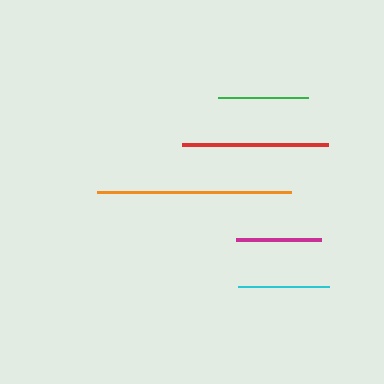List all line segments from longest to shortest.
From longest to shortest: orange, red, cyan, green, magenta.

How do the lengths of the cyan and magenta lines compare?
The cyan and magenta lines are approximately the same length.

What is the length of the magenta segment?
The magenta segment is approximately 85 pixels long.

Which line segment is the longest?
The orange line is the longest at approximately 194 pixels.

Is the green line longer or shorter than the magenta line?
The green line is longer than the magenta line.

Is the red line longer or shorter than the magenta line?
The red line is longer than the magenta line.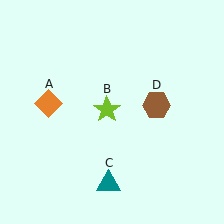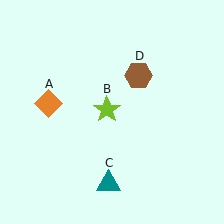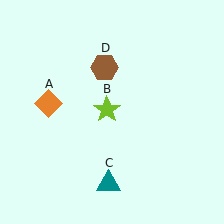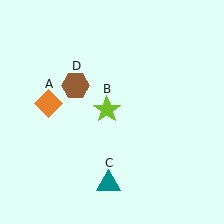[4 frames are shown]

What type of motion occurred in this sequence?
The brown hexagon (object D) rotated counterclockwise around the center of the scene.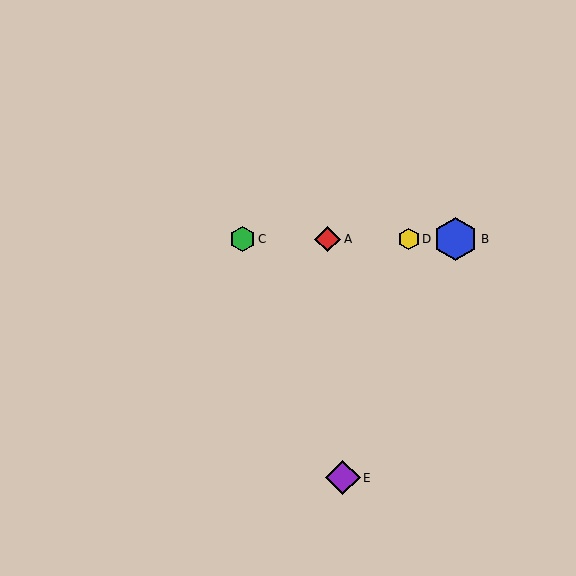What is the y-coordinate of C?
Object C is at y≈239.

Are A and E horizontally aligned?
No, A is at y≈239 and E is at y≈478.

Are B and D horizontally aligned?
Yes, both are at y≈239.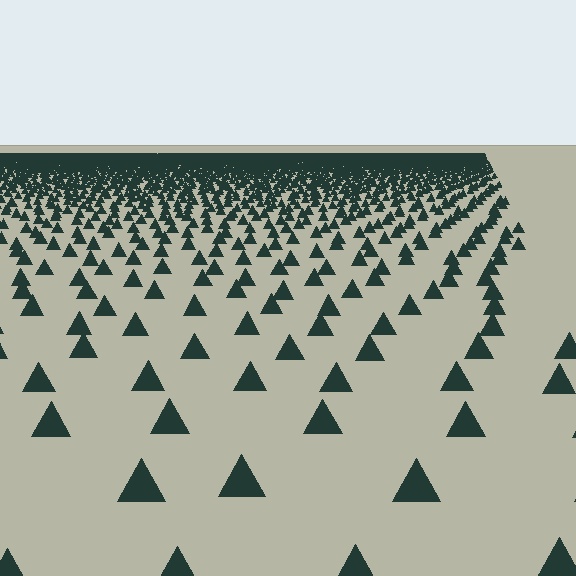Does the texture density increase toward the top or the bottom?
Density increases toward the top.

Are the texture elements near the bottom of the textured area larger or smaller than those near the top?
Larger. Near the bottom, elements are closer to the viewer and appear at a bigger on-screen size.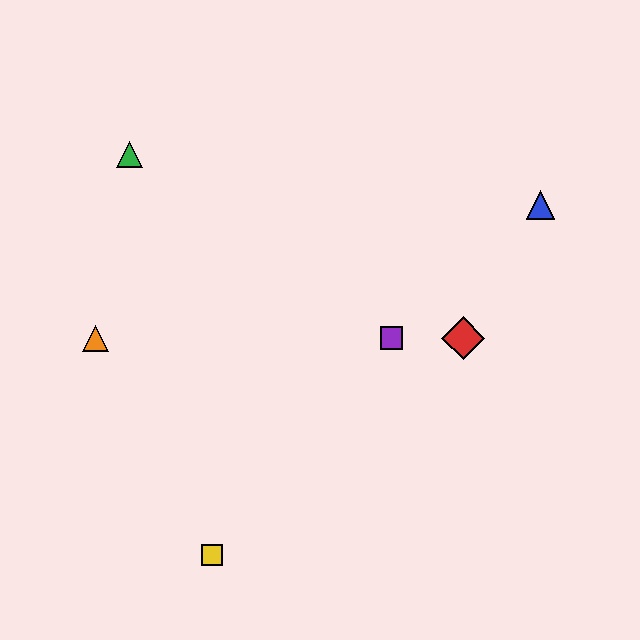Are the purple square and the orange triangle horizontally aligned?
Yes, both are at y≈338.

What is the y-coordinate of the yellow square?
The yellow square is at y≈555.